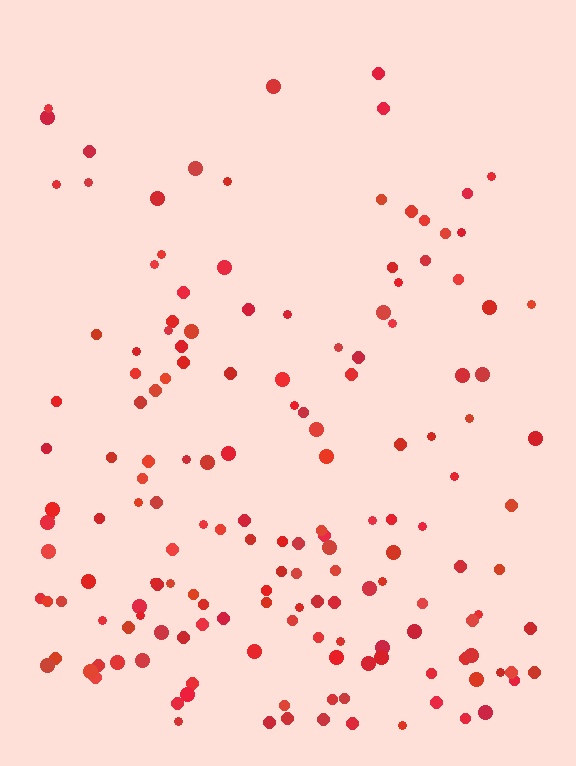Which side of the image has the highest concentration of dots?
The bottom.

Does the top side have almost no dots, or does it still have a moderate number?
Still a moderate number, just noticeably fewer than the bottom.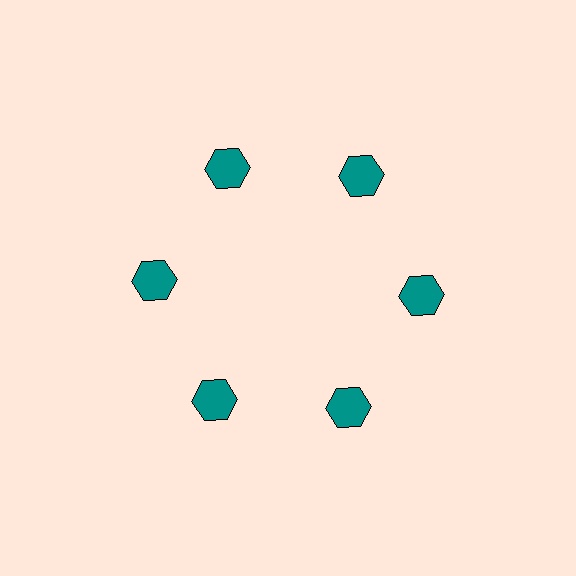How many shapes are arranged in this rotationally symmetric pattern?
There are 6 shapes, arranged in 6 groups of 1.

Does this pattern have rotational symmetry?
Yes, this pattern has 6-fold rotational symmetry. It looks the same after rotating 60 degrees around the center.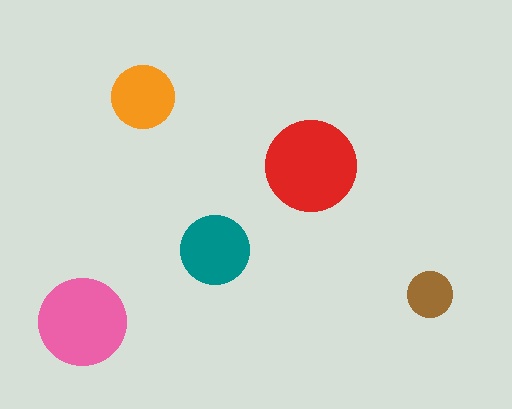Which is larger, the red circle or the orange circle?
The red one.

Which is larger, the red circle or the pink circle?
The red one.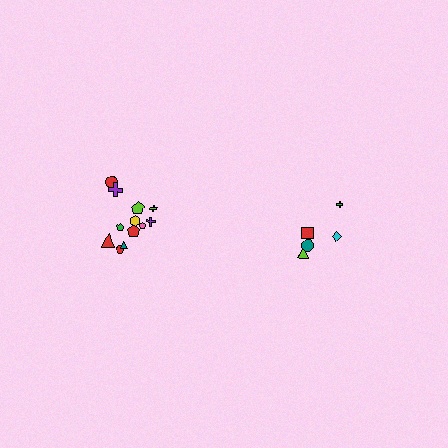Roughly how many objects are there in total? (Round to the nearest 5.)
Roughly 15 objects in total.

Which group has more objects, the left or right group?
The left group.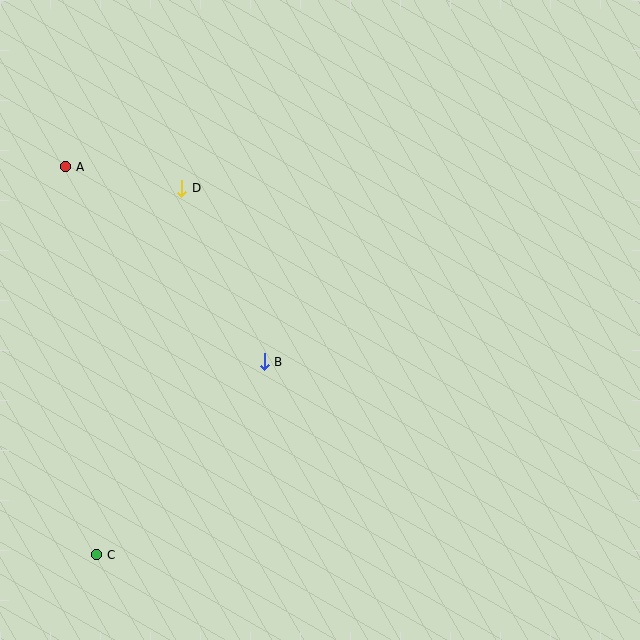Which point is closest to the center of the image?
Point B at (264, 362) is closest to the center.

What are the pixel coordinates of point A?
Point A is at (66, 167).